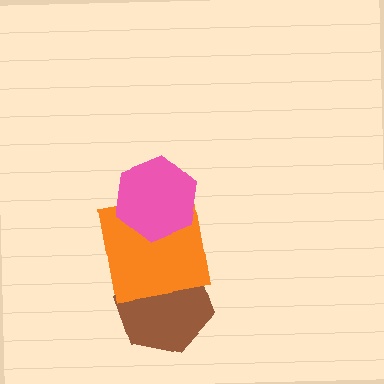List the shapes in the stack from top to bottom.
From top to bottom: the pink hexagon, the orange square, the brown hexagon.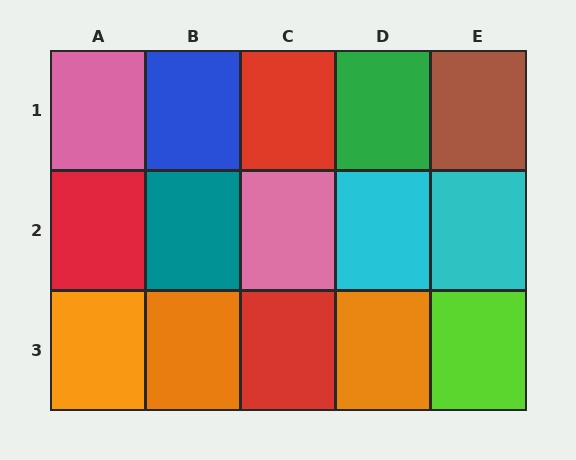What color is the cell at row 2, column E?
Cyan.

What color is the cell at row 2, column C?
Pink.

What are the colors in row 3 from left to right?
Orange, orange, red, orange, lime.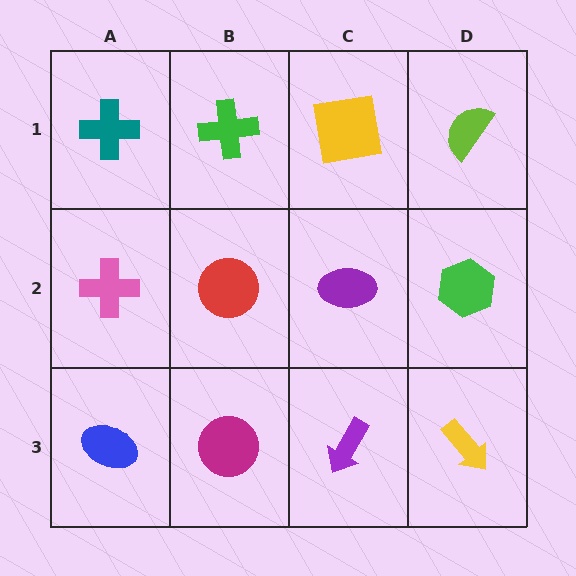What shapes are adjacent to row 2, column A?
A teal cross (row 1, column A), a blue ellipse (row 3, column A), a red circle (row 2, column B).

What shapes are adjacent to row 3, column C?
A purple ellipse (row 2, column C), a magenta circle (row 3, column B), a yellow arrow (row 3, column D).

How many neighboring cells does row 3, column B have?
3.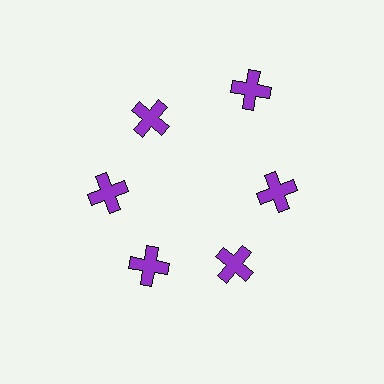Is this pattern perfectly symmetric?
No. The 6 purple crosses are arranged in a ring, but one element near the 1 o'clock position is pushed outward from the center, breaking the 6-fold rotational symmetry.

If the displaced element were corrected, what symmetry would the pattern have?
It would have 6-fold rotational symmetry — the pattern would map onto itself every 60 degrees.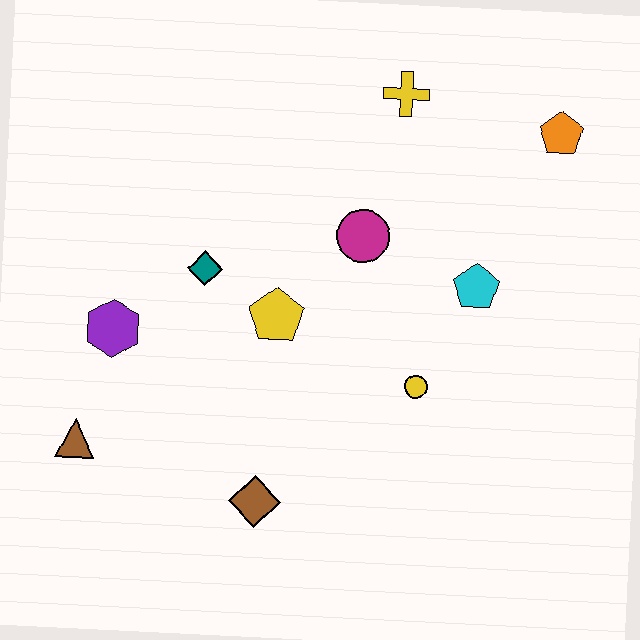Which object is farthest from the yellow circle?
The brown triangle is farthest from the yellow circle.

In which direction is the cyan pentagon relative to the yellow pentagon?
The cyan pentagon is to the right of the yellow pentagon.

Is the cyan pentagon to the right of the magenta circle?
Yes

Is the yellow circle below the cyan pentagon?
Yes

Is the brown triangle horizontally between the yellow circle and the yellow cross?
No